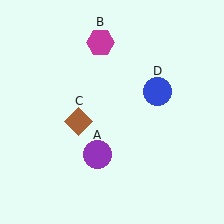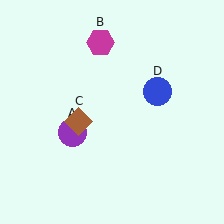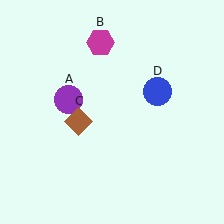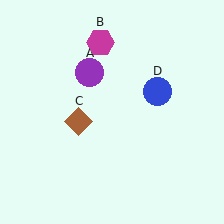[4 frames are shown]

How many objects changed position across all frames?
1 object changed position: purple circle (object A).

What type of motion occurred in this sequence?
The purple circle (object A) rotated clockwise around the center of the scene.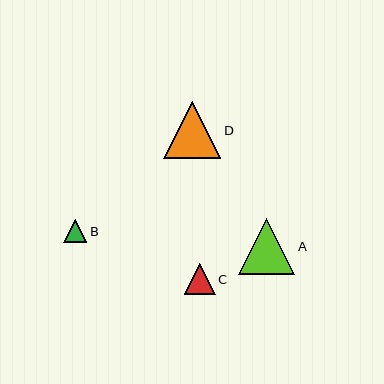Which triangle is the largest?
Triangle D is the largest with a size of approximately 57 pixels.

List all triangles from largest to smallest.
From largest to smallest: D, A, C, B.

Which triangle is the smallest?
Triangle B is the smallest with a size of approximately 23 pixels.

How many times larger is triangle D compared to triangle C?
Triangle D is approximately 1.9 times the size of triangle C.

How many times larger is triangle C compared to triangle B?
Triangle C is approximately 1.3 times the size of triangle B.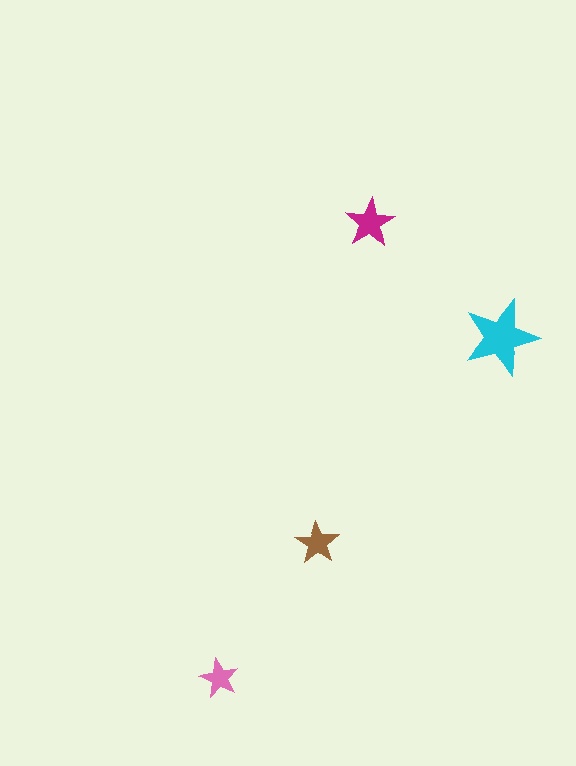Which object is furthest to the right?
The cyan star is rightmost.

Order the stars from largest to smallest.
the cyan one, the magenta one, the brown one, the pink one.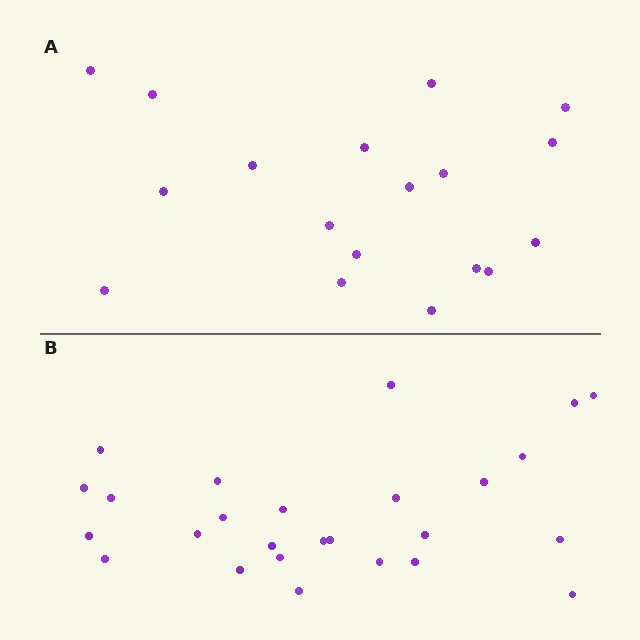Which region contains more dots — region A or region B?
Region B (the bottom region) has more dots.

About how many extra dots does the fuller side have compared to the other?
Region B has roughly 8 or so more dots than region A.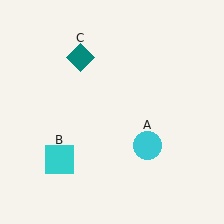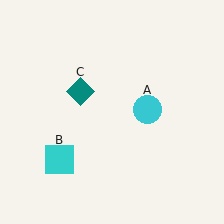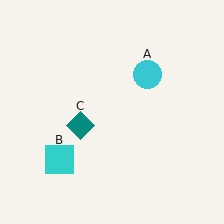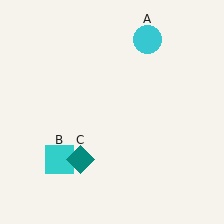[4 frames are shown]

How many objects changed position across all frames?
2 objects changed position: cyan circle (object A), teal diamond (object C).